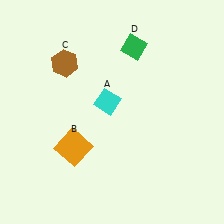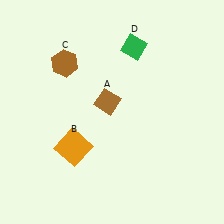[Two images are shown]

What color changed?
The diamond (A) changed from cyan in Image 1 to brown in Image 2.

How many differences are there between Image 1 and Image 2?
There is 1 difference between the two images.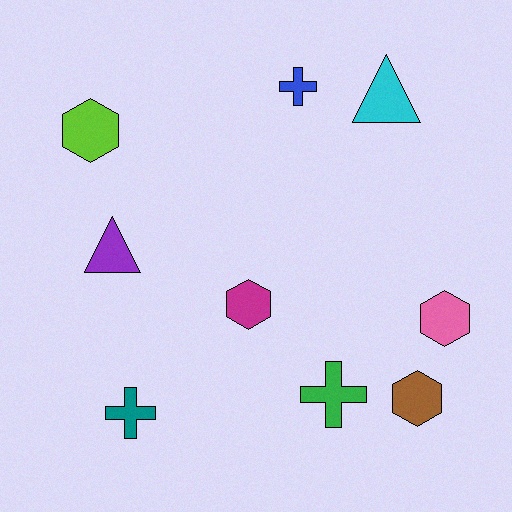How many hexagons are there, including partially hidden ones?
There are 4 hexagons.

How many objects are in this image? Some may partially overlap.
There are 9 objects.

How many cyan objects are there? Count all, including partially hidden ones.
There is 1 cyan object.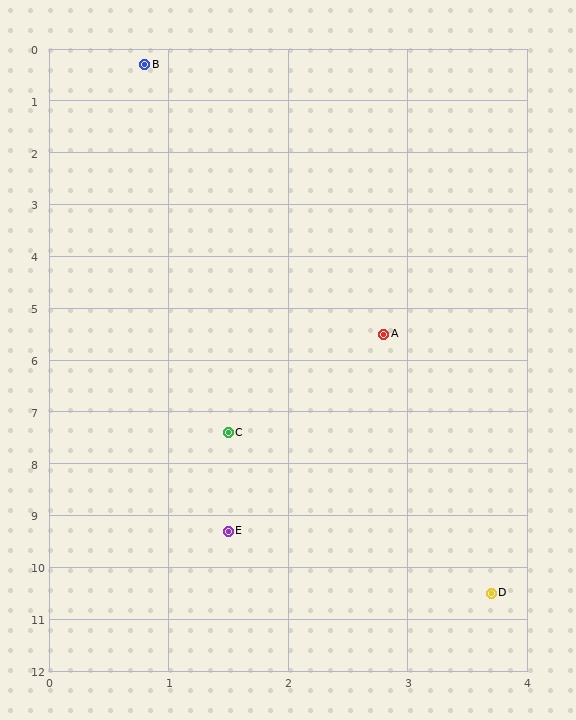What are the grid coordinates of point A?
Point A is at approximately (2.8, 5.5).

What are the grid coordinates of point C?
Point C is at approximately (1.5, 7.4).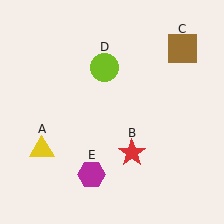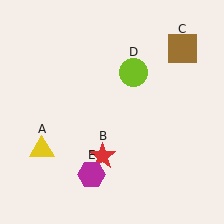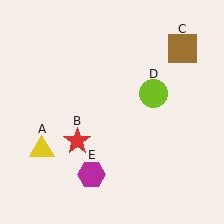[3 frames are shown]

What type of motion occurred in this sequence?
The red star (object B), lime circle (object D) rotated clockwise around the center of the scene.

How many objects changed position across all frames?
2 objects changed position: red star (object B), lime circle (object D).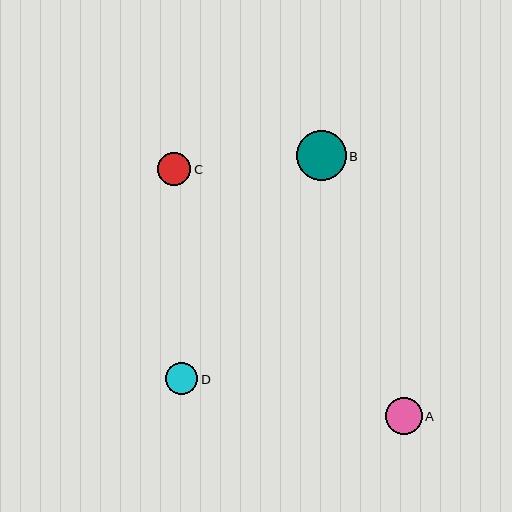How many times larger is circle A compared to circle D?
Circle A is approximately 1.2 times the size of circle D.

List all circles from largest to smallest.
From largest to smallest: B, A, C, D.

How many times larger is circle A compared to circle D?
Circle A is approximately 1.2 times the size of circle D.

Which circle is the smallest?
Circle D is the smallest with a size of approximately 32 pixels.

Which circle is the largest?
Circle B is the largest with a size of approximately 50 pixels.